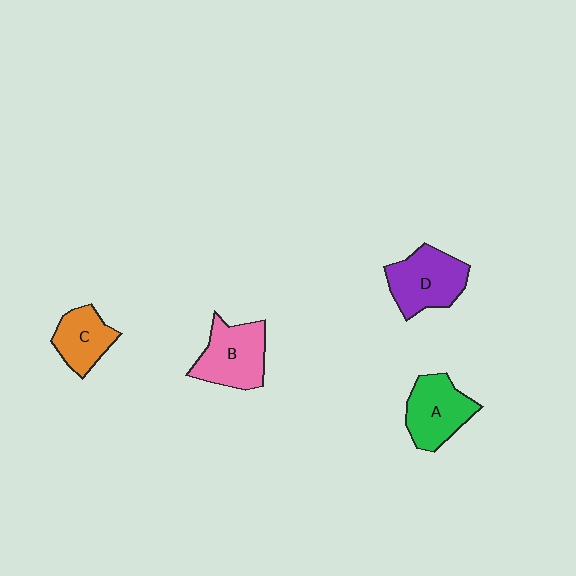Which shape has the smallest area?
Shape C (orange).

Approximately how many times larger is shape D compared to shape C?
Approximately 1.4 times.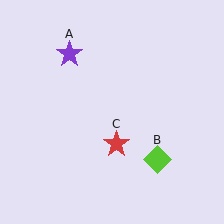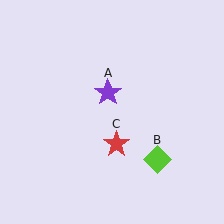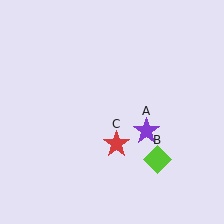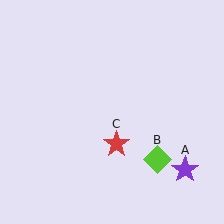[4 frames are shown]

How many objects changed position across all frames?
1 object changed position: purple star (object A).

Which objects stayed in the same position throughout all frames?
Lime diamond (object B) and red star (object C) remained stationary.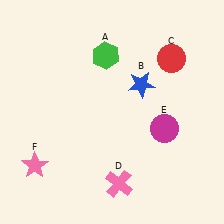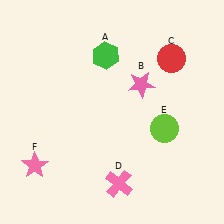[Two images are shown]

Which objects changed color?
B changed from blue to pink. E changed from magenta to lime.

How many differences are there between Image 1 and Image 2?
There are 2 differences between the two images.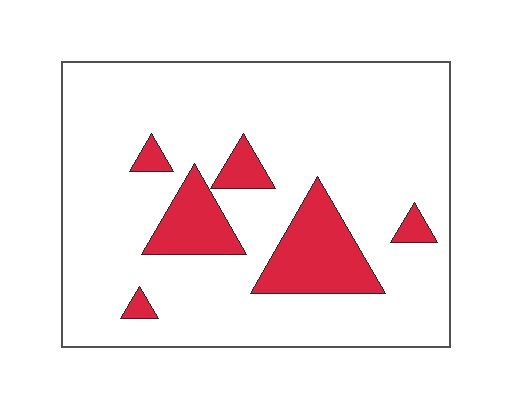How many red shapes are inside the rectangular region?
6.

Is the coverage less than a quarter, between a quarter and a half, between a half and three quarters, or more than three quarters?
Less than a quarter.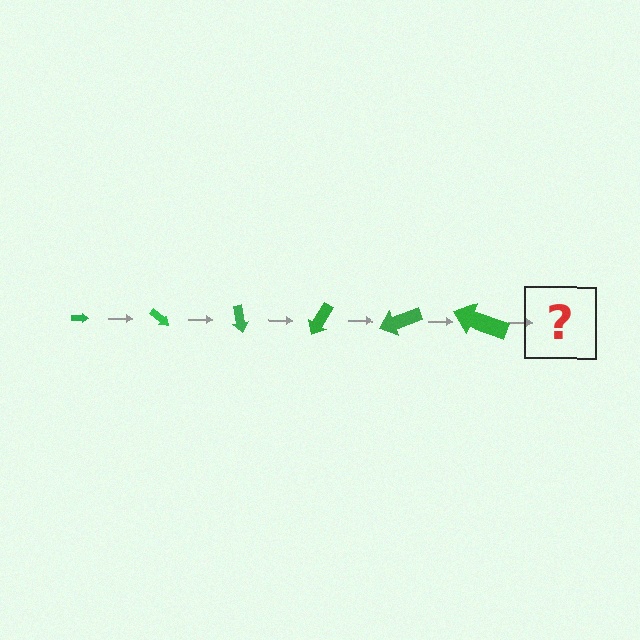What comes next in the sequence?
The next element should be an arrow, larger than the previous one and rotated 240 degrees from the start.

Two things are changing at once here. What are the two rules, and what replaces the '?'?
The two rules are that the arrow grows larger each step and it rotates 40 degrees each step. The '?' should be an arrow, larger than the previous one and rotated 240 degrees from the start.